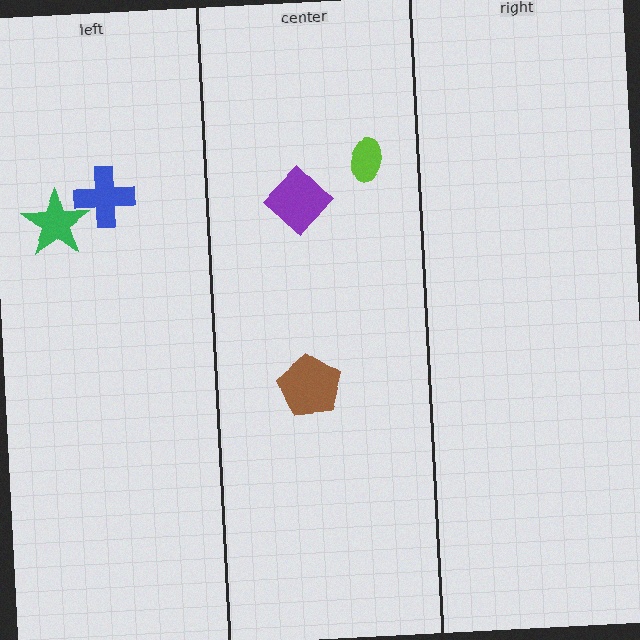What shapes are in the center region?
The purple diamond, the brown pentagon, the lime ellipse.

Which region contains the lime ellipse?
The center region.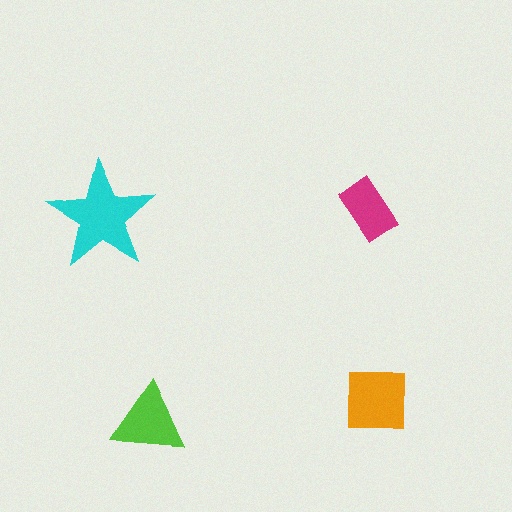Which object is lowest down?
The lime triangle is bottommost.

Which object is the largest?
The cyan star.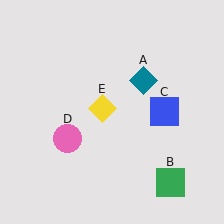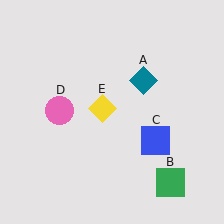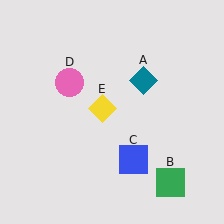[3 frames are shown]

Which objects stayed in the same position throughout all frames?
Teal diamond (object A) and green square (object B) and yellow diamond (object E) remained stationary.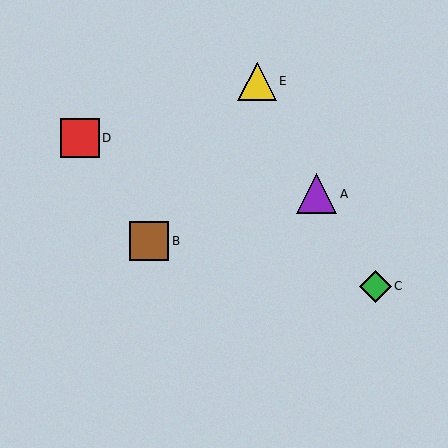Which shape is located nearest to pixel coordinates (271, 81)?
The yellow triangle (labeled E) at (257, 81) is nearest to that location.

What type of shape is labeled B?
Shape B is a brown square.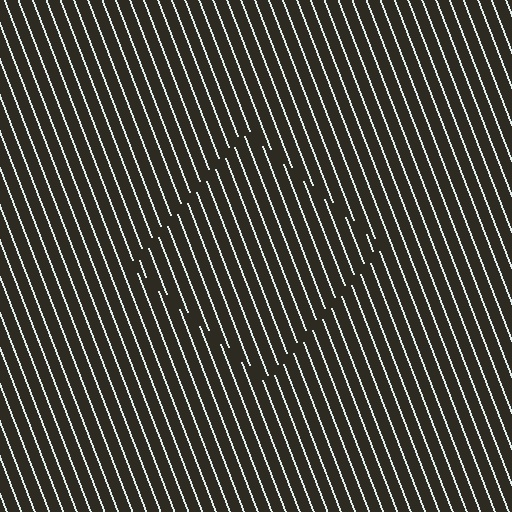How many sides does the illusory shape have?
4 sides — the line-ends trace a square.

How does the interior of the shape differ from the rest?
The interior of the shape contains the same grating, shifted by half a period — the contour is defined by the phase discontinuity where line-ends from the inner and outer gratings abut.